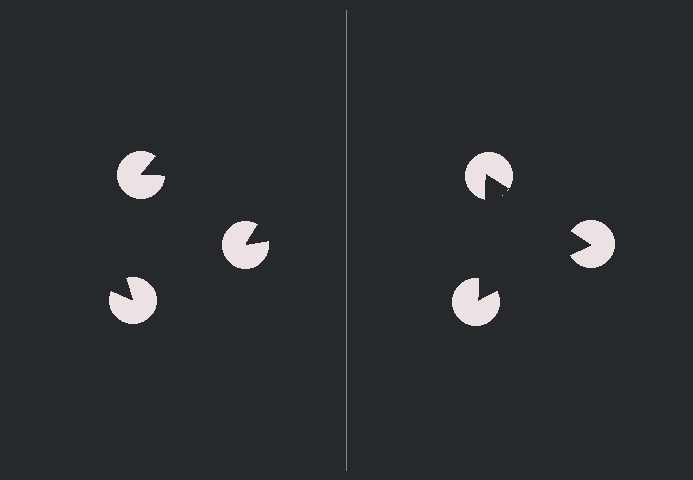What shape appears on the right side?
An illusory triangle.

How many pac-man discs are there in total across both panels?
6 — 3 on each side.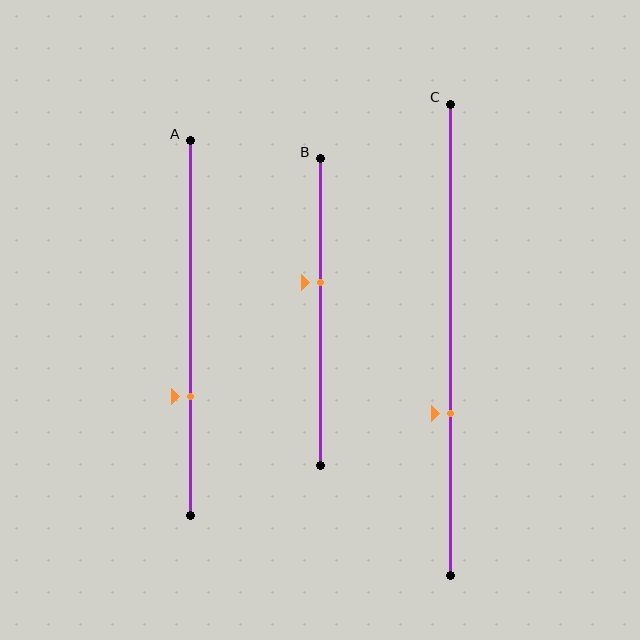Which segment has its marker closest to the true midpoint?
Segment B has its marker closest to the true midpoint.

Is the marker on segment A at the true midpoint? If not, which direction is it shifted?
No, the marker on segment A is shifted downward by about 18% of the segment length.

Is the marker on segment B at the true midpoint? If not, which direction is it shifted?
No, the marker on segment B is shifted upward by about 10% of the segment length.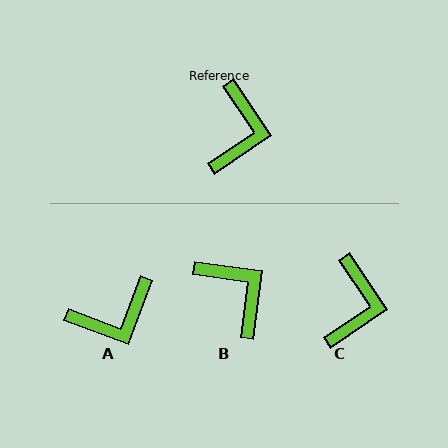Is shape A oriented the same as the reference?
No, it is off by about 55 degrees.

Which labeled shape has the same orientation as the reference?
C.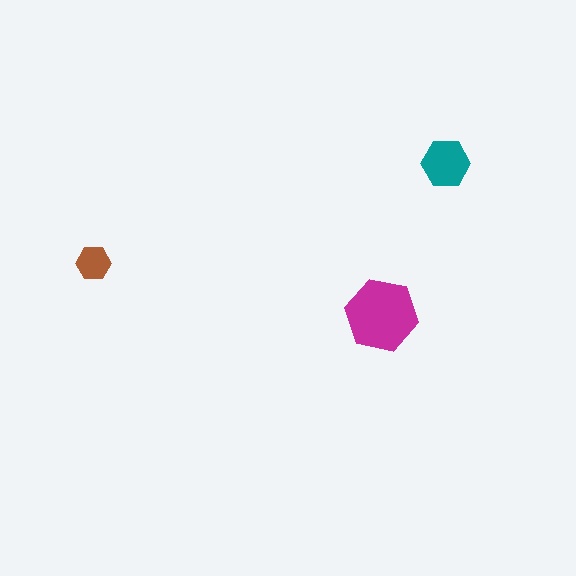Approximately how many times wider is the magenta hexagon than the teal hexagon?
About 1.5 times wider.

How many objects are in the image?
There are 3 objects in the image.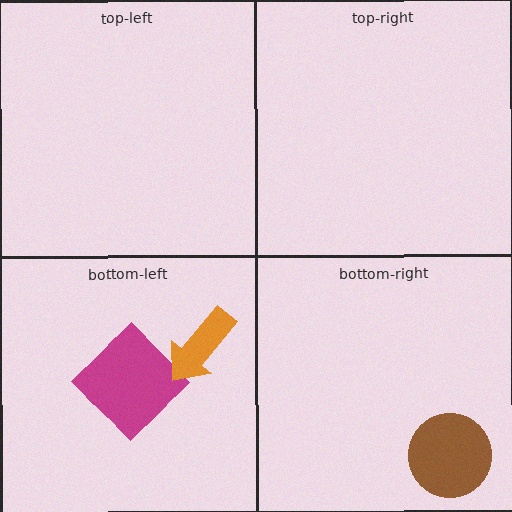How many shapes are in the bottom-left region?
2.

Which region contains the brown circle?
The bottom-right region.